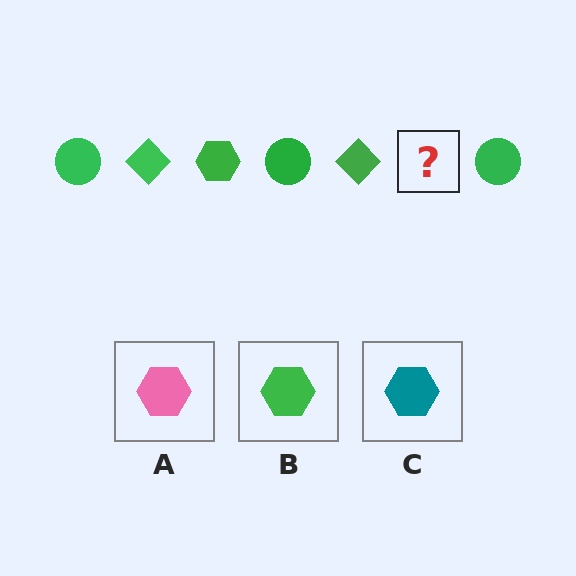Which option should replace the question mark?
Option B.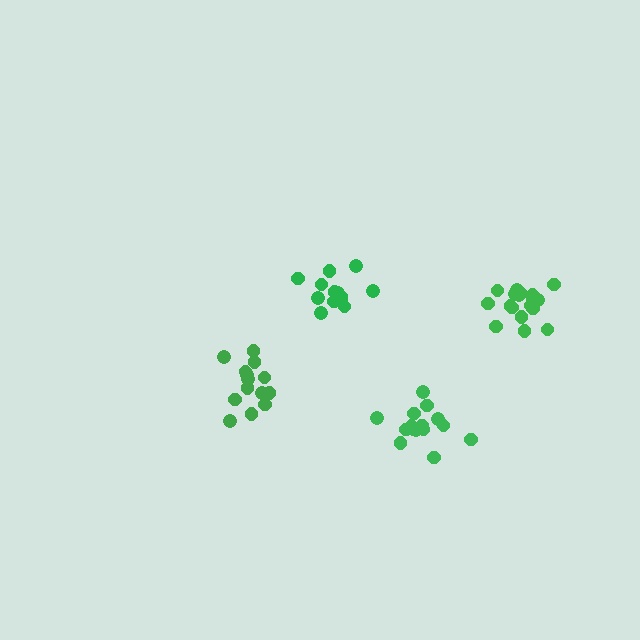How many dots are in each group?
Group 1: 18 dots, Group 2: 13 dots, Group 3: 15 dots, Group 4: 14 dots (60 total).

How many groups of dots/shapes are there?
There are 4 groups.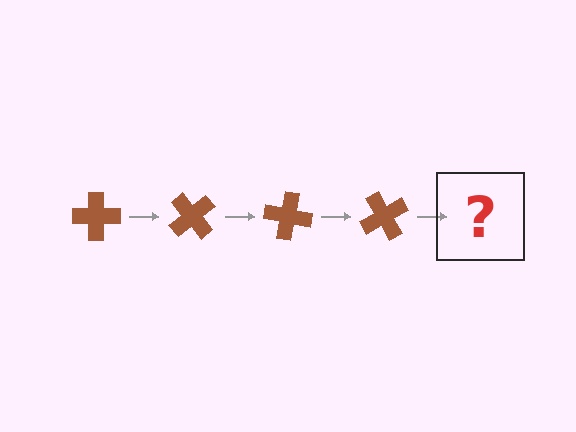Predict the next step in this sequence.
The next step is a brown cross rotated 200 degrees.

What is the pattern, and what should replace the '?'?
The pattern is that the cross rotates 50 degrees each step. The '?' should be a brown cross rotated 200 degrees.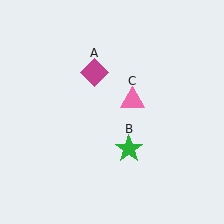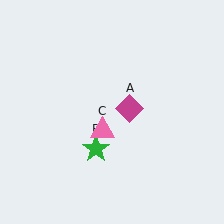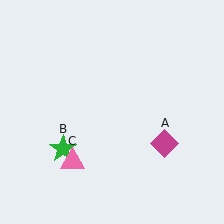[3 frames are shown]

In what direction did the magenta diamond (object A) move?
The magenta diamond (object A) moved down and to the right.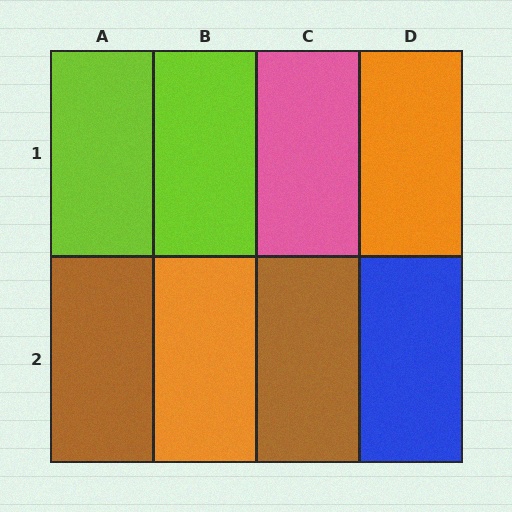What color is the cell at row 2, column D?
Blue.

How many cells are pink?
1 cell is pink.